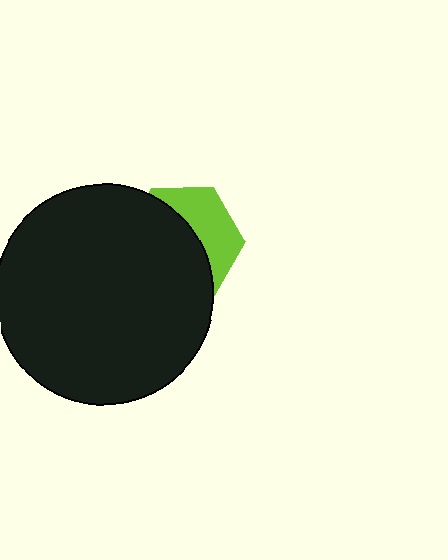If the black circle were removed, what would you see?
You would see the complete lime hexagon.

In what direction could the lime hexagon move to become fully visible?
The lime hexagon could move right. That would shift it out from behind the black circle entirely.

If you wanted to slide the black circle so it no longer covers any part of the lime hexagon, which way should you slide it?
Slide it left — that is the most direct way to separate the two shapes.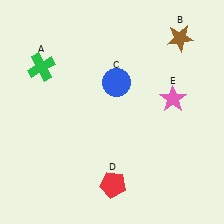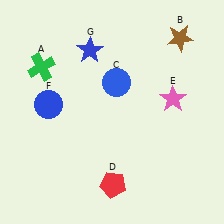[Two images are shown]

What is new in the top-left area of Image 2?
A blue star (G) was added in the top-left area of Image 2.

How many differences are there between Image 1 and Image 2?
There are 2 differences between the two images.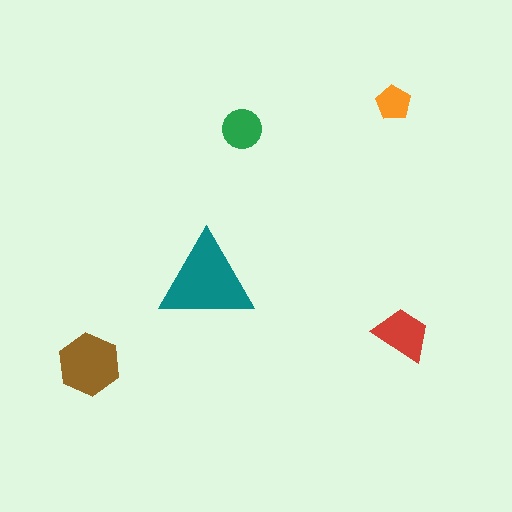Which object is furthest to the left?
The brown hexagon is leftmost.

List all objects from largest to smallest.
The teal triangle, the brown hexagon, the red trapezoid, the green circle, the orange pentagon.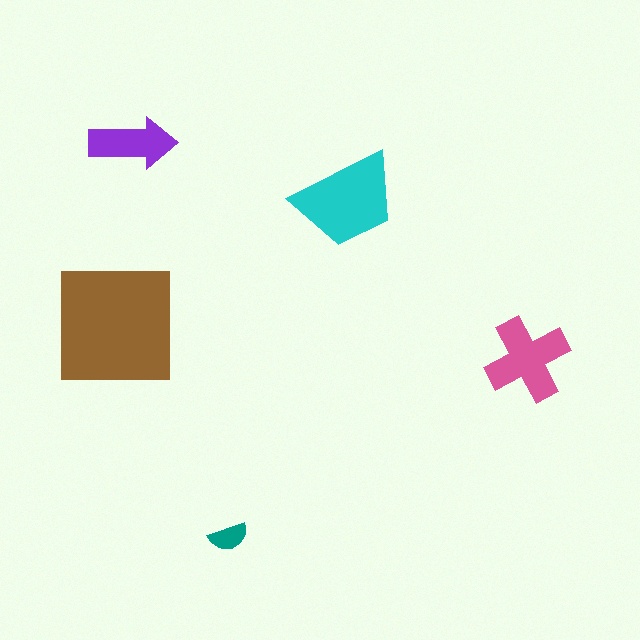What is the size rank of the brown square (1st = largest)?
1st.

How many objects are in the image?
There are 5 objects in the image.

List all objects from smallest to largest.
The teal semicircle, the purple arrow, the pink cross, the cyan trapezoid, the brown square.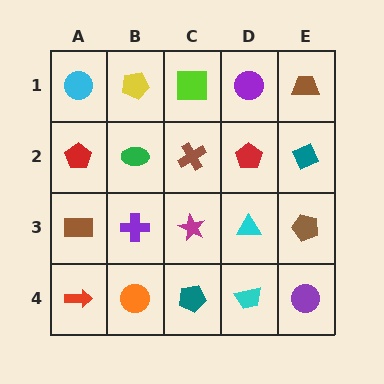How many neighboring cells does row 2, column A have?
3.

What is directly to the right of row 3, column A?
A purple cross.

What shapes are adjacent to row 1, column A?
A red pentagon (row 2, column A), a yellow pentagon (row 1, column B).